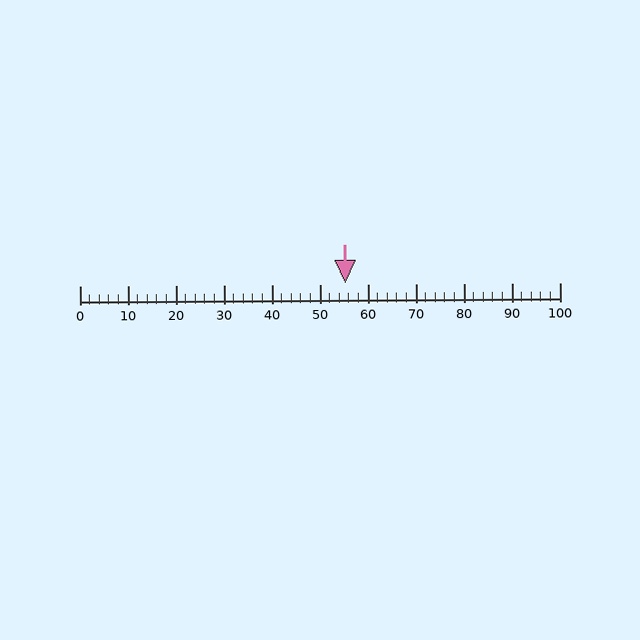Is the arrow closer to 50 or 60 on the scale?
The arrow is closer to 60.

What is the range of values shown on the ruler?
The ruler shows values from 0 to 100.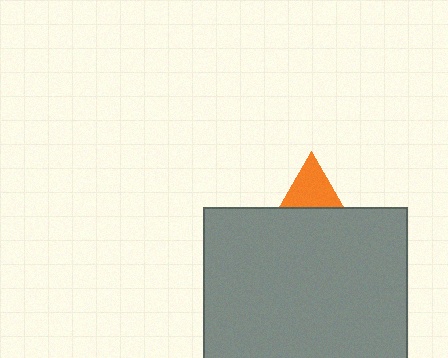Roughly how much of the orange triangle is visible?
A small part of it is visible (roughly 41%).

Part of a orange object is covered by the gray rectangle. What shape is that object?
It is a triangle.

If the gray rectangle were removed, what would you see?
You would see the complete orange triangle.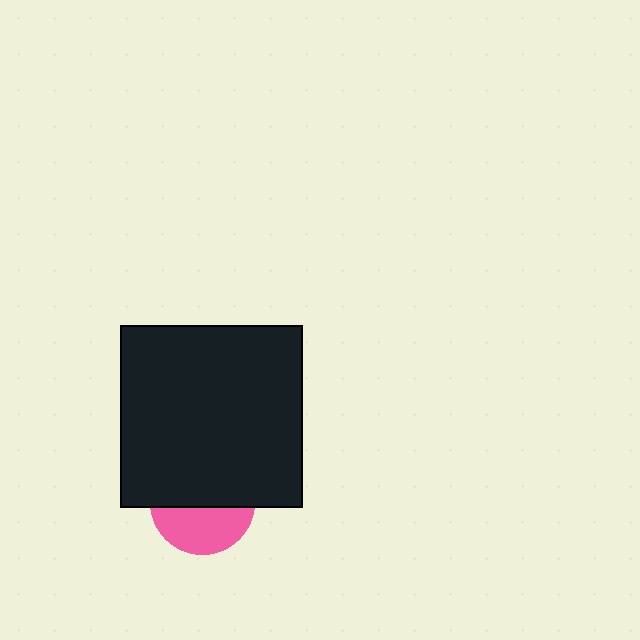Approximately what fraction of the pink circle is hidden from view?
Roughly 56% of the pink circle is hidden behind the black square.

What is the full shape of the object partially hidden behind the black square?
The partially hidden object is a pink circle.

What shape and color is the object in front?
The object in front is a black square.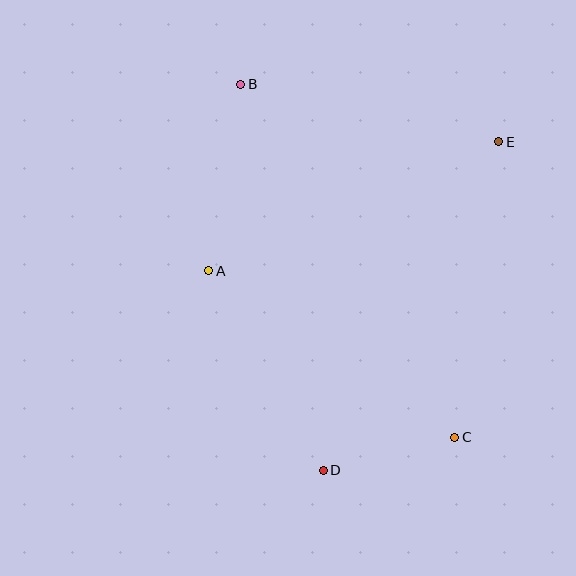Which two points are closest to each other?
Points C and D are closest to each other.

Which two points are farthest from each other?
Points B and C are farthest from each other.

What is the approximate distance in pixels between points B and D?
The distance between B and D is approximately 394 pixels.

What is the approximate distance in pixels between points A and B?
The distance between A and B is approximately 189 pixels.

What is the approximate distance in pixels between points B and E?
The distance between B and E is approximately 265 pixels.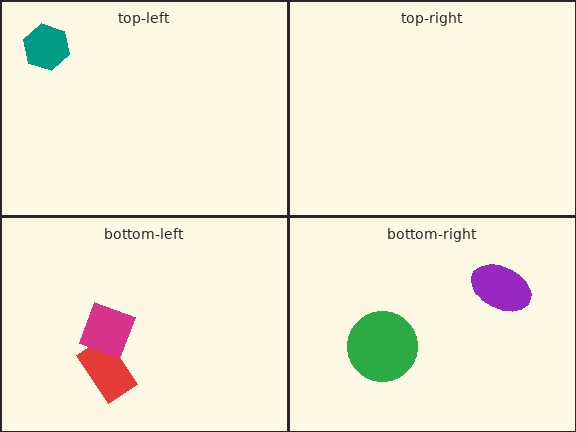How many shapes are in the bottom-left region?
2.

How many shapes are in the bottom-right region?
2.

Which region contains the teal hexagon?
The top-left region.